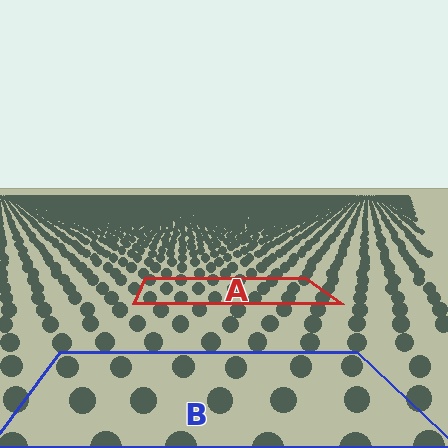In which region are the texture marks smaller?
The texture marks are smaller in region A, because it is farther away.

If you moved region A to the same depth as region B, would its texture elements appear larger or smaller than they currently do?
They would appear larger. At a closer depth, the same texture elements are projected at a bigger on-screen size.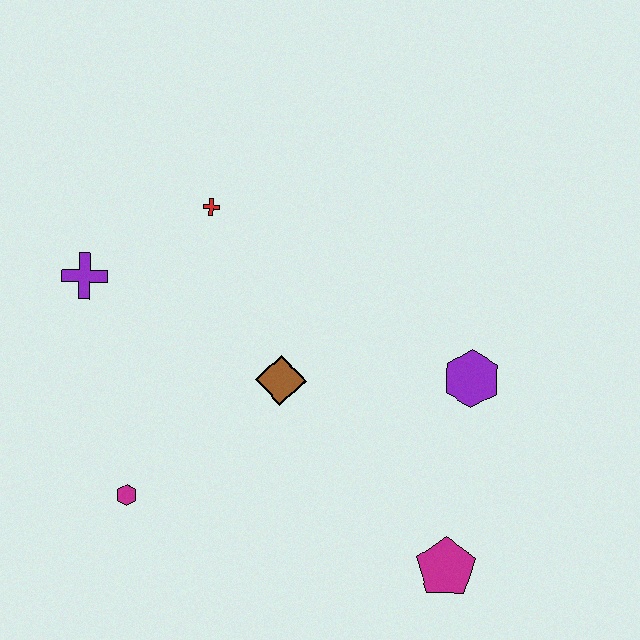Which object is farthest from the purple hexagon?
The purple cross is farthest from the purple hexagon.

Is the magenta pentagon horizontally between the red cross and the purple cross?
No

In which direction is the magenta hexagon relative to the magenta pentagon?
The magenta hexagon is to the left of the magenta pentagon.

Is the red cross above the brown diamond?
Yes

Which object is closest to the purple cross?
The red cross is closest to the purple cross.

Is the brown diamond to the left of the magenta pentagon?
Yes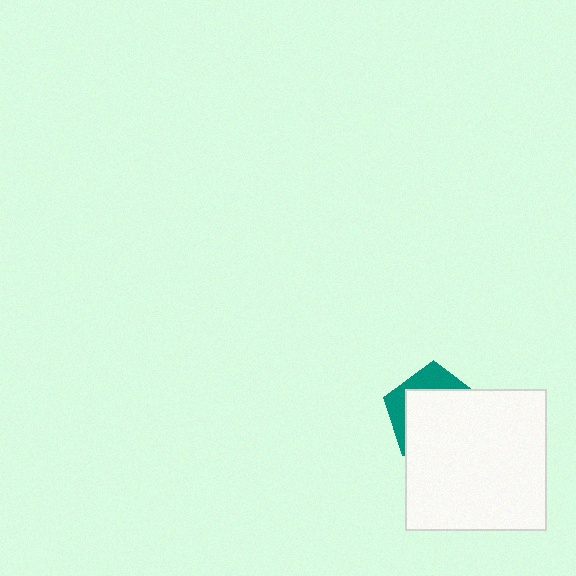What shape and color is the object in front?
The object in front is a white square.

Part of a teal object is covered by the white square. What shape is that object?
It is a pentagon.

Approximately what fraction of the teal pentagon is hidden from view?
Roughly 69% of the teal pentagon is hidden behind the white square.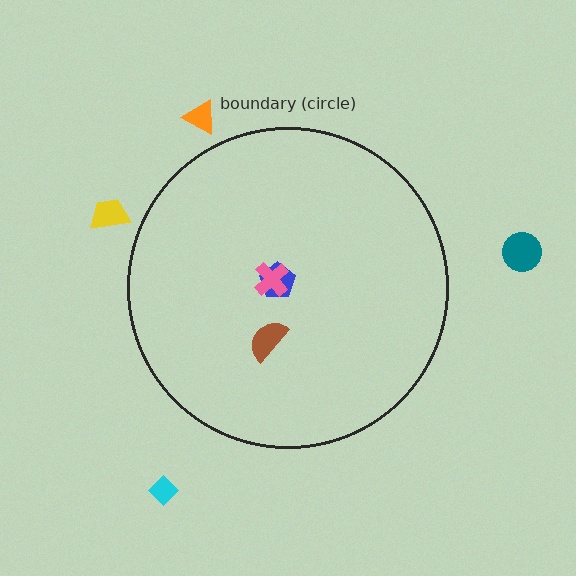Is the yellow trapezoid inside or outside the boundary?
Outside.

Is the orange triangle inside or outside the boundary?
Outside.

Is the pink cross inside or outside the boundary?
Inside.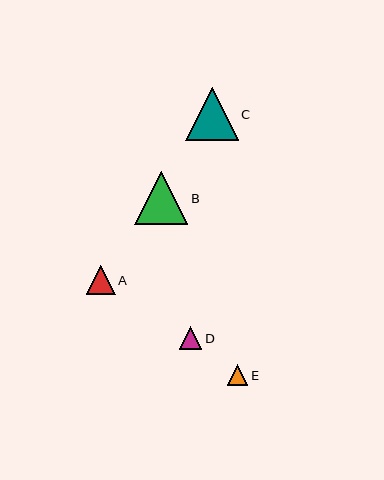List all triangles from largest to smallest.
From largest to smallest: B, C, A, D, E.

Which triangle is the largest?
Triangle B is the largest with a size of approximately 53 pixels.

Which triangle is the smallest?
Triangle E is the smallest with a size of approximately 20 pixels.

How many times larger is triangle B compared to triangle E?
Triangle B is approximately 2.6 times the size of triangle E.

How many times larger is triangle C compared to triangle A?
Triangle C is approximately 1.8 times the size of triangle A.